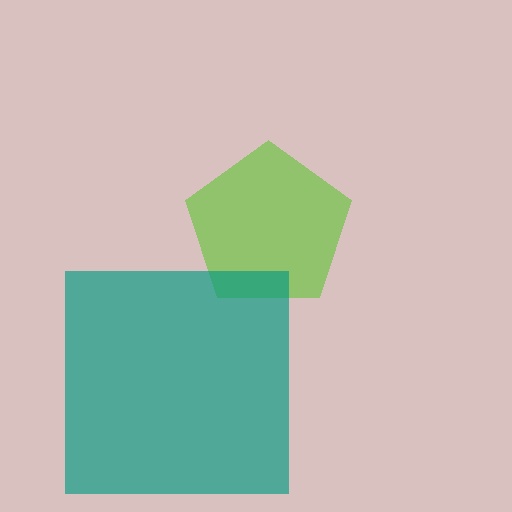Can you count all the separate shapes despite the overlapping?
Yes, there are 2 separate shapes.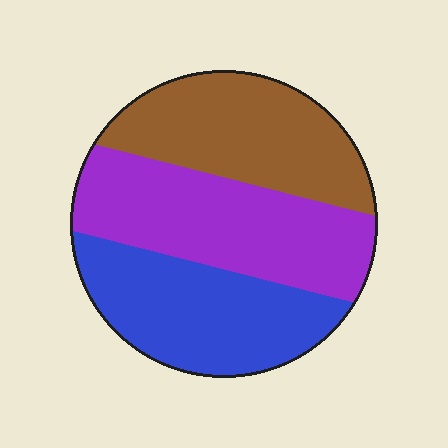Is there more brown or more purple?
Purple.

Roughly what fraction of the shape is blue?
Blue takes up between a quarter and a half of the shape.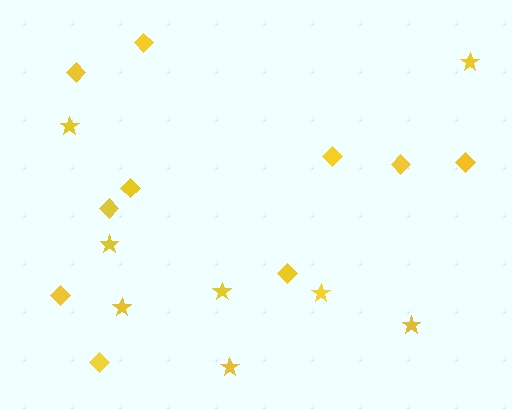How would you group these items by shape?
There are 2 groups: one group of stars (8) and one group of diamonds (10).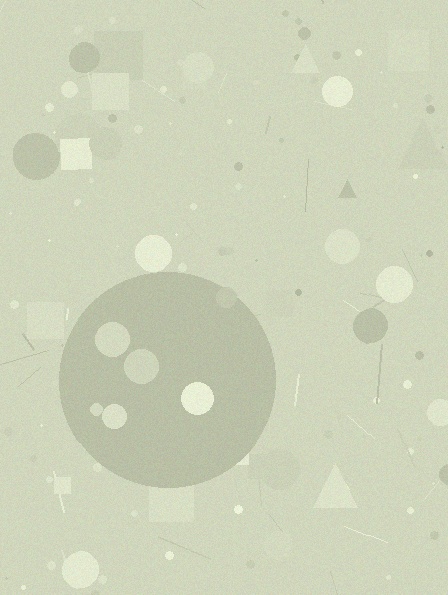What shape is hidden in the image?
A circle is hidden in the image.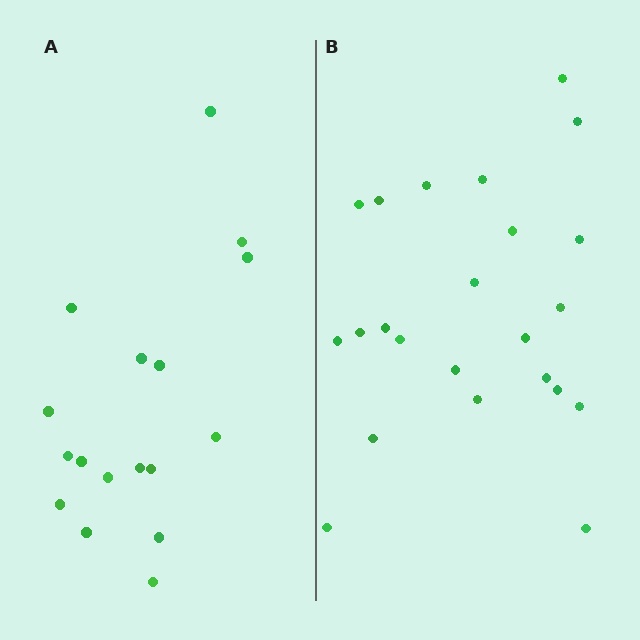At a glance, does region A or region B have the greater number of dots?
Region B (the right region) has more dots.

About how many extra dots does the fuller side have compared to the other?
Region B has about 6 more dots than region A.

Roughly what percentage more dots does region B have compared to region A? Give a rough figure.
About 35% more.